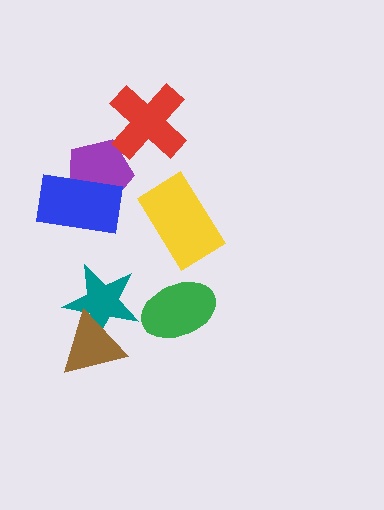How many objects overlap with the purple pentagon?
1 object overlaps with the purple pentagon.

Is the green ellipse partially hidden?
No, no other shape covers it.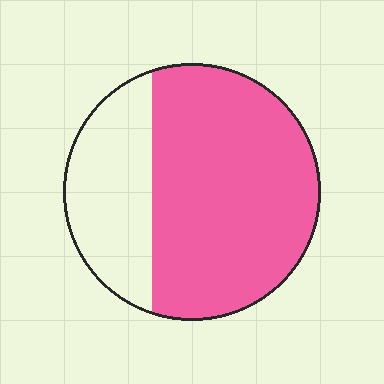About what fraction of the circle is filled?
About two thirds (2/3).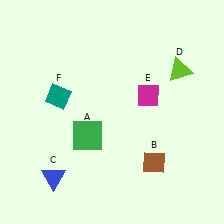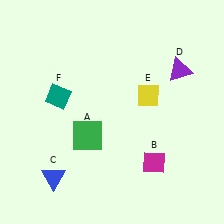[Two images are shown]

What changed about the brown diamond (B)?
In Image 1, B is brown. In Image 2, it changed to magenta.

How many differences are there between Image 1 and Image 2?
There are 3 differences between the two images.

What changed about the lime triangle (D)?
In Image 1, D is lime. In Image 2, it changed to purple.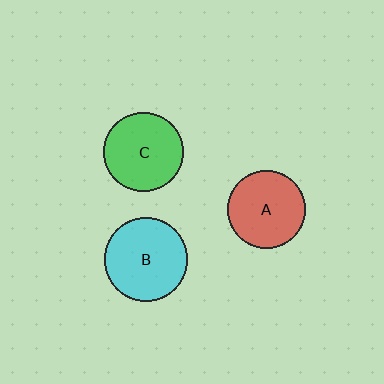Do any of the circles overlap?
No, none of the circles overlap.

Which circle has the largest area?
Circle B (cyan).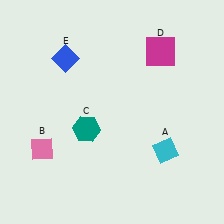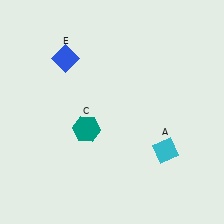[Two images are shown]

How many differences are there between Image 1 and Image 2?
There are 2 differences between the two images.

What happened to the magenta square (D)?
The magenta square (D) was removed in Image 2. It was in the top-right area of Image 1.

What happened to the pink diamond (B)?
The pink diamond (B) was removed in Image 2. It was in the bottom-left area of Image 1.